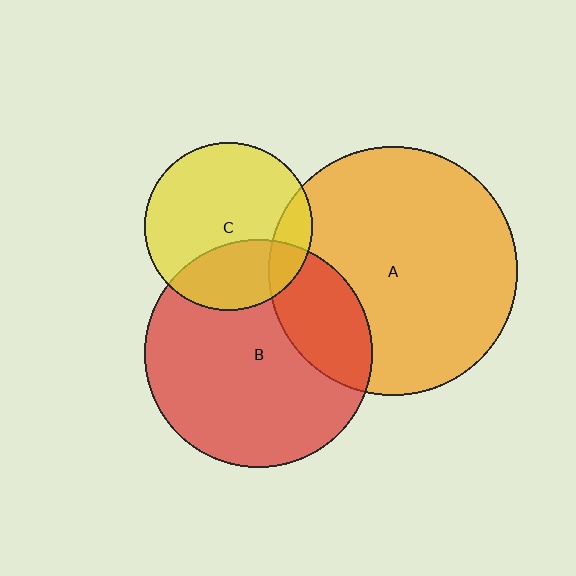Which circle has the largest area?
Circle A (orange).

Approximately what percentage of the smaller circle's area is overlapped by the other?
Approximately 30%.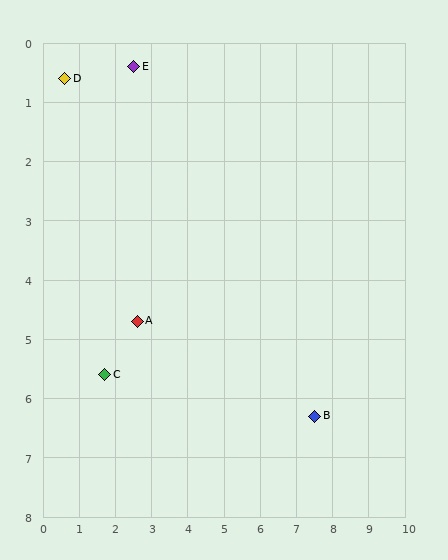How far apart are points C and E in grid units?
Points C and E are about 5.3 grid units apart.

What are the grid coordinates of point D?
Point D is at approximately (0.6, 0.6).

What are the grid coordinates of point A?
Point A is at approximately (2.6, 4.7).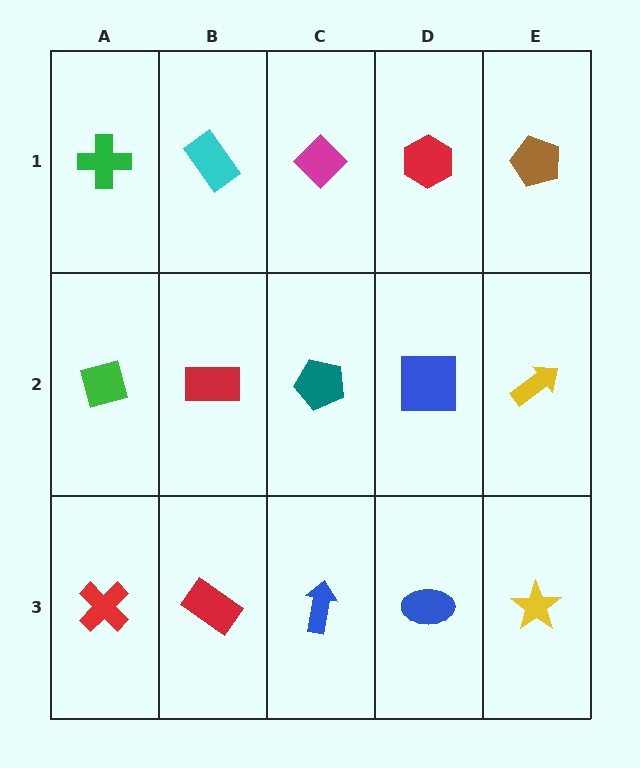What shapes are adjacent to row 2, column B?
A cyan rectangle (row 1, column B), a red rectangle (row 3, column B), a green square (row 2, column A), a teal pentagon (row 2, column C).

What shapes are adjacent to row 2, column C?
A magenta diamond (row 1, column C), a blue arrow (row 3, column C), a red rectangle (row 2, column B), a blue square (row 2, column D).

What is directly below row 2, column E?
A yellow star.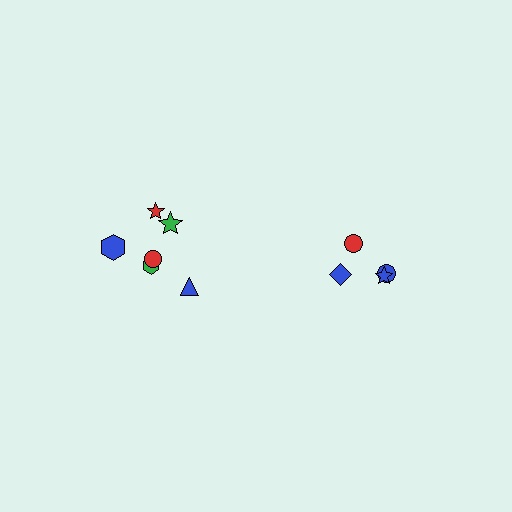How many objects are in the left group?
There are 6 objects.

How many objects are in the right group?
There are 4 objects.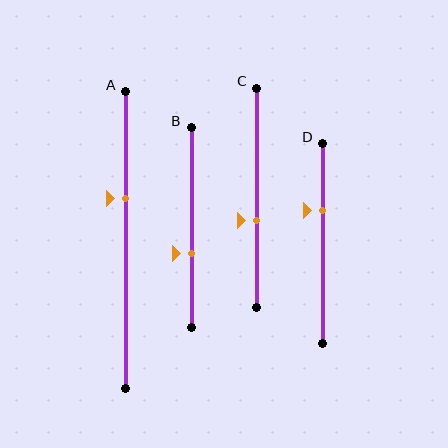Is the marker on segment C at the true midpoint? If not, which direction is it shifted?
No, the marker on segment C is shifted downward by about 11% of the segment length.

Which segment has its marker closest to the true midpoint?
Segment C has its marker closest to the true midpoint.